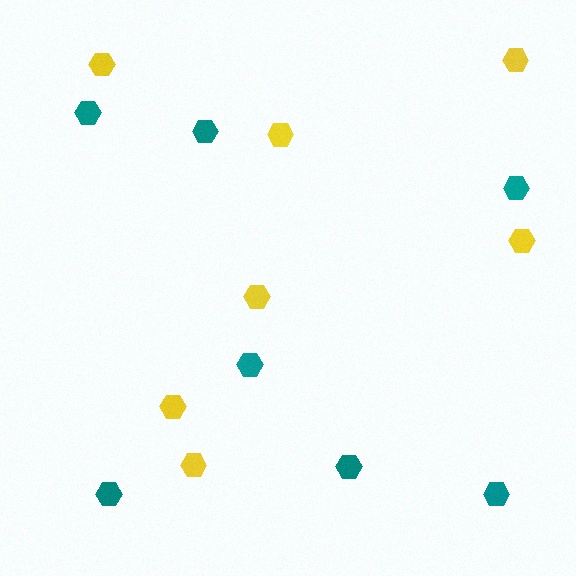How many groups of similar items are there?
There are 2 groups: one group of teal hexagons (7) and one group of yellow hexagons (7).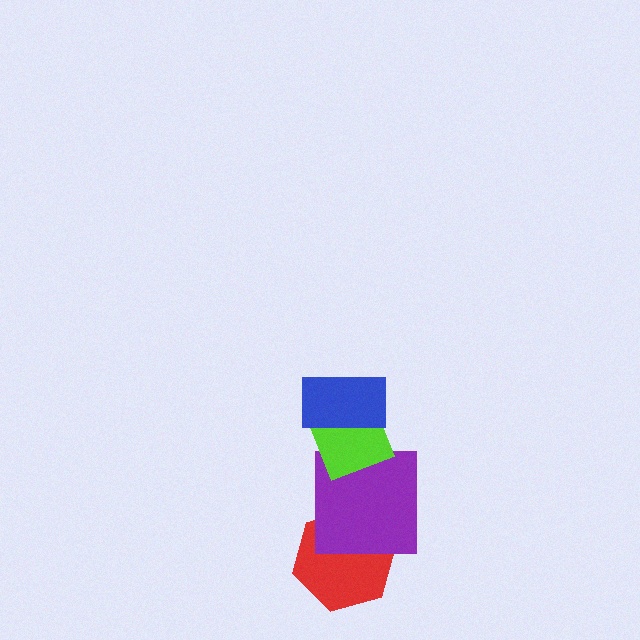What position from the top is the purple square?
The purple square is 3rd from the top.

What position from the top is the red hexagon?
The red hexagon is 4th from the top.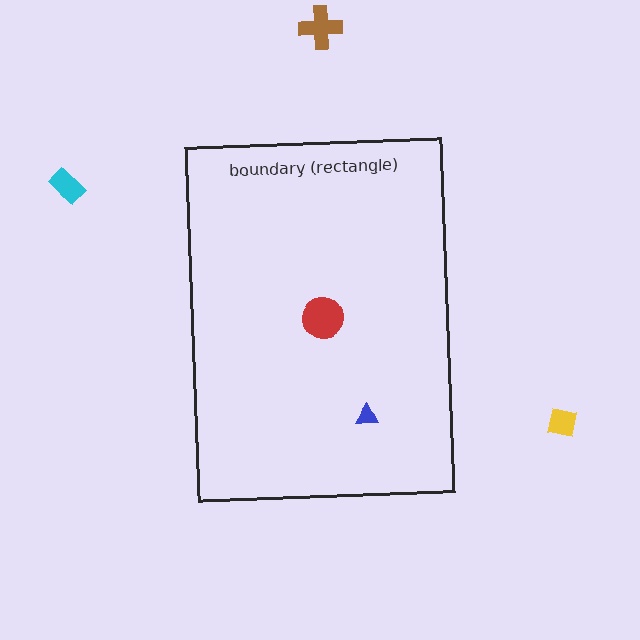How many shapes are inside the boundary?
2 inside, 3 outside.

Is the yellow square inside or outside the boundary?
Outside.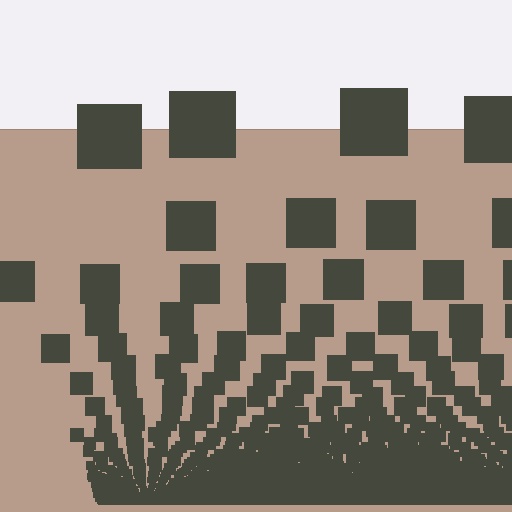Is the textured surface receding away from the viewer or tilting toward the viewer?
The surface appears to tilt toward the viewer. Texture elements get larger and sparser toward the top.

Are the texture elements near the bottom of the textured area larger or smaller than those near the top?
Smaller. The gradient is inverted — elements near the bottom are smaller and denser.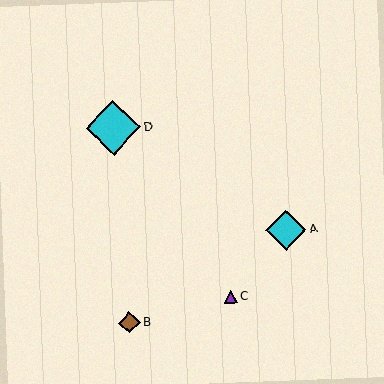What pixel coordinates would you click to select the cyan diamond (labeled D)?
Click at (113, 128) to select the cyan diamond D.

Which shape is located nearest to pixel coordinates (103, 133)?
The cyan diamond (labeled D) at (113, 128) is nearest to that location.